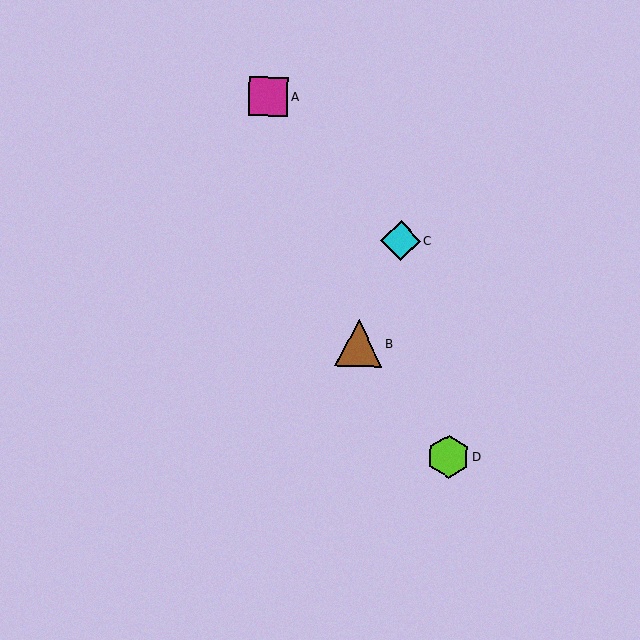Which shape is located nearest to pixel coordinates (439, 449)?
The lime hexagon (labeled D) at (448, 457) is nearest to that location.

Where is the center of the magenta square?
The center of the magenta square is at (268, 97).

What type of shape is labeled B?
Shape B is a brown triangle.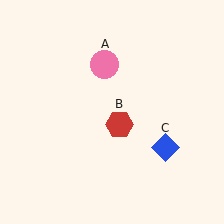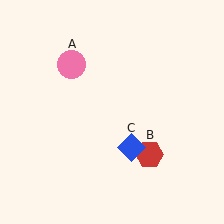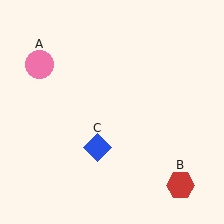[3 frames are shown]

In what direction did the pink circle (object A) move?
The pink circle (object A) moved left.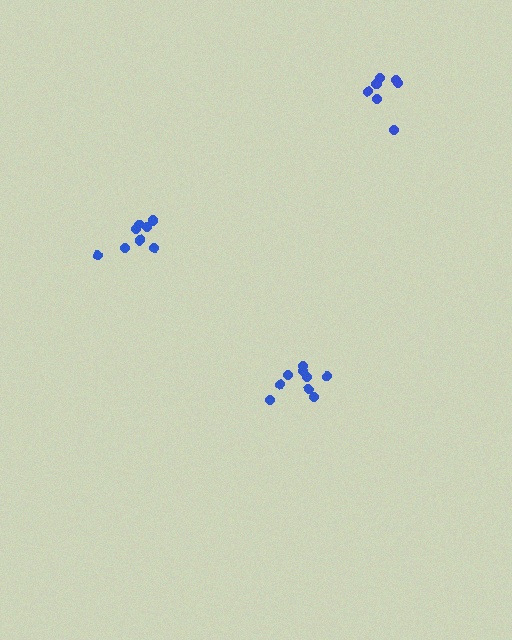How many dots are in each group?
Group 1: 9 dots, Group 2: 8 dots, Group 3: 7 dots (24 total).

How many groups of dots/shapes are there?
There are 3 groups.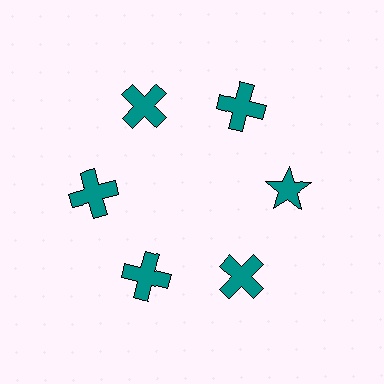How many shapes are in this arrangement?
There are 6 shapes arranged in a ring pattern.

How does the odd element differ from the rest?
It has a different shape: star instead of cross.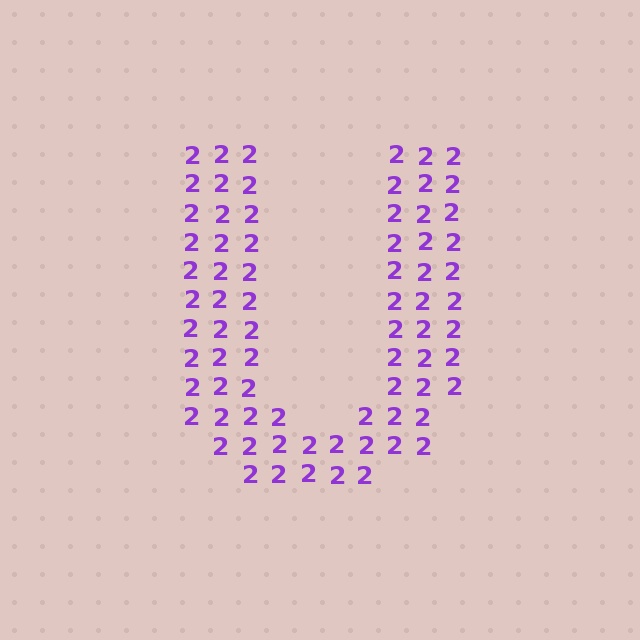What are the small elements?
The small elements are digit 2's.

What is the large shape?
The large shape is the letter U.